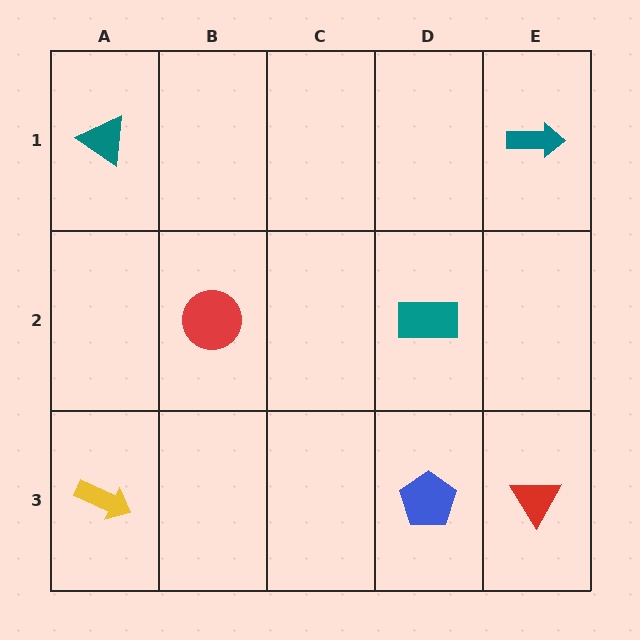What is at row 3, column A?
A yellow arrow.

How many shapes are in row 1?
2 shapes.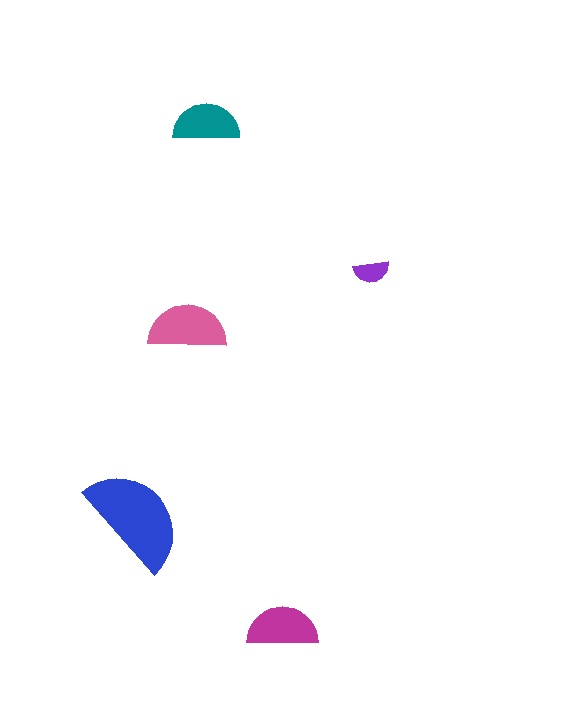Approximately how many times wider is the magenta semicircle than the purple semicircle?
About 2 times wider.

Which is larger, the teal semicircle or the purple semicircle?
The teal one.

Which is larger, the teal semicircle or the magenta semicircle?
The magenta one.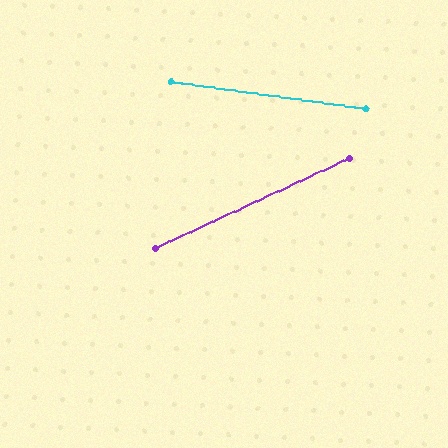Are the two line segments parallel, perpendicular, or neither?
Neither parallel nor perpendicular — they differ by about 33°.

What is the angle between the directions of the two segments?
Approximately 33 degrees.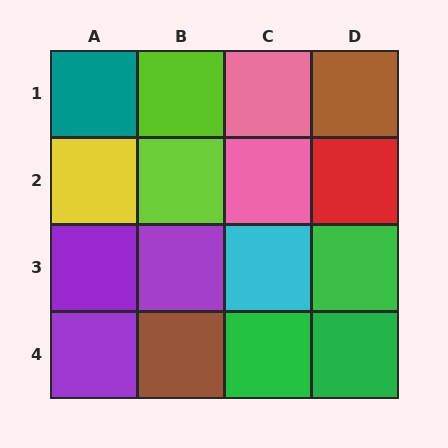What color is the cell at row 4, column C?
Green.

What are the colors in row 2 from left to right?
Yellow, lime, pink, red.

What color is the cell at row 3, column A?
Purple.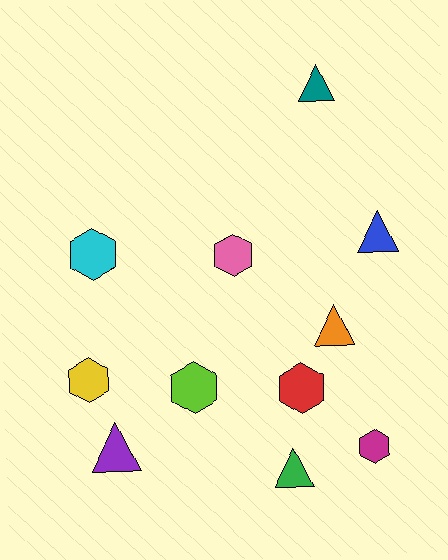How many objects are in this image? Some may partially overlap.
There are 11 objects.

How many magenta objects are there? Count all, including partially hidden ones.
There is 1 magenta object.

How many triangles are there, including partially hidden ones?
There are 5 triangles.